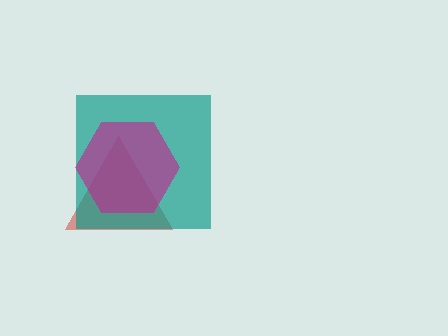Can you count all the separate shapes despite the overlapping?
Yes, there are 3 separate shapes.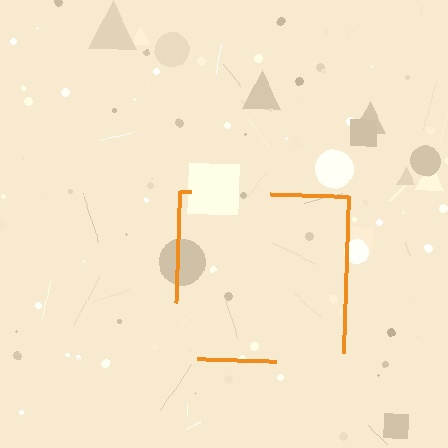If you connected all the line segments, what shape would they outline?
They would outline a square.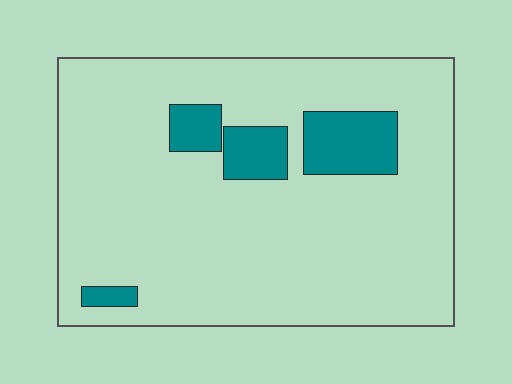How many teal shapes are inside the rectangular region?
4.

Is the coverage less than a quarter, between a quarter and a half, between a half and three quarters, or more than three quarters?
Less than a quarter.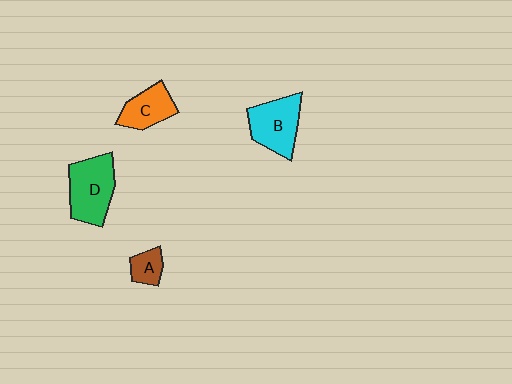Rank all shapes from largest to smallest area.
From largest to smallest: D (green), B (cyan), C (orange), A (brown).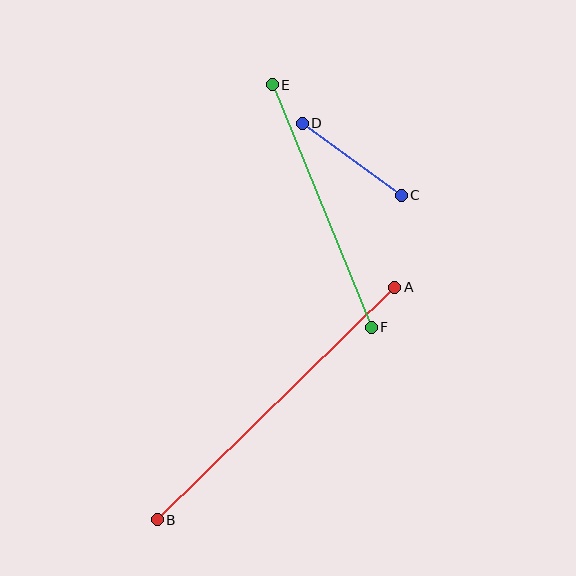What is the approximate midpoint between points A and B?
The midpoint is at approximately (276, 403) pixels.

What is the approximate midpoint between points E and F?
The midpoint is at approximately (322, 206) pixels.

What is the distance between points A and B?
The distance is approximately 333 pixels.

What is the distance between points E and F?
The distance is approximately 262 pixels.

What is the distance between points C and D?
The distance is approximately 122 pixels.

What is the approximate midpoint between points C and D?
The midpoint is at approximately (352, 159) pixels.